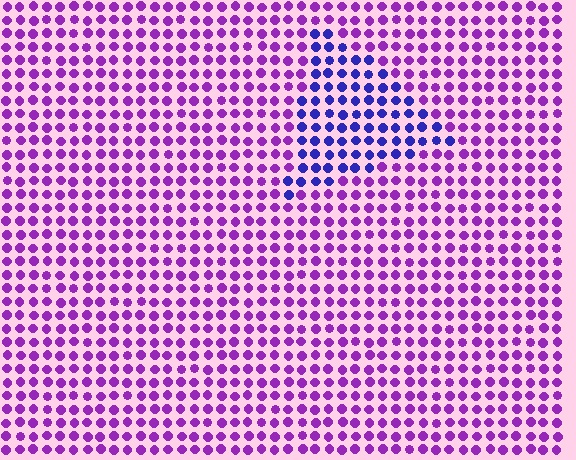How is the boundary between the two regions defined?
The boundary is defined purely by a slight shift in hue (about 43 degrees). Spacing, size, and orientation are identical on both sides.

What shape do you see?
I see a triangle.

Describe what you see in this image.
The image is filled with small purple elements in a uniform arrangement. A triangle-shaped region is visible where the elements are tinted to a slightly different hue, forming a subtle color boundary.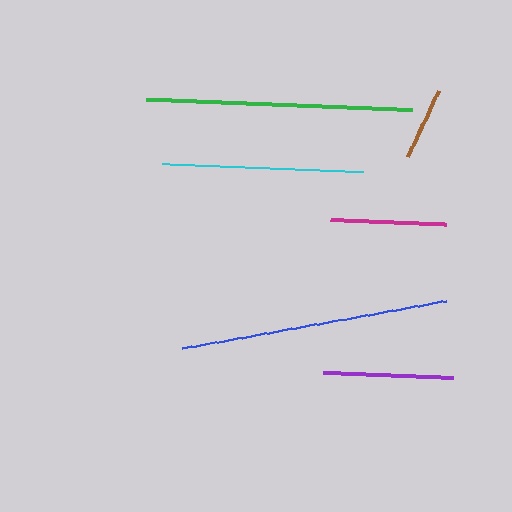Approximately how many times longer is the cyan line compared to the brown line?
The cyan line is approximately 2.8 times the length of the brown line.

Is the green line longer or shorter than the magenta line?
The green line is longer than the magenta line.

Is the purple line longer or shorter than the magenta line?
The purple line is longer than the magenta line.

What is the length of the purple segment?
The purple segment is approximately 129 pixels long.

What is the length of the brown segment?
The brown segment is approximately 73 pixels long.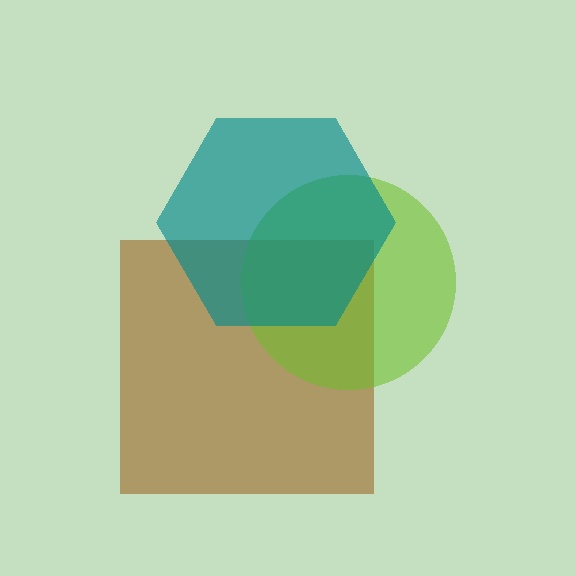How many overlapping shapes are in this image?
There are 3 overlapping shapes in the image.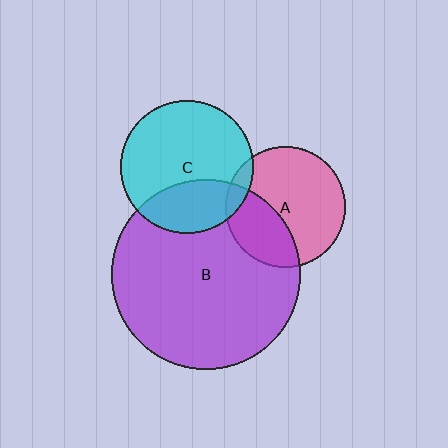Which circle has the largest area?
Circle B (purple).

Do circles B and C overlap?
Yes.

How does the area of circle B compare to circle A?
Approximately 2.5 times.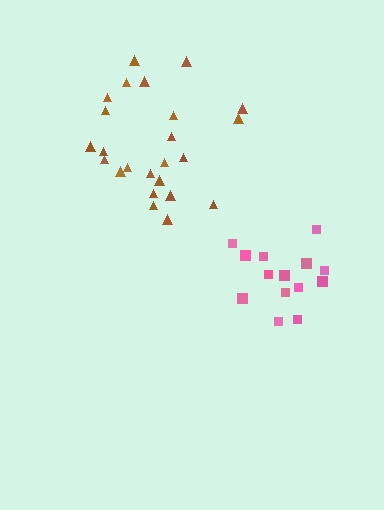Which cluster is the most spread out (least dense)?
Pink.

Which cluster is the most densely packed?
Brown.